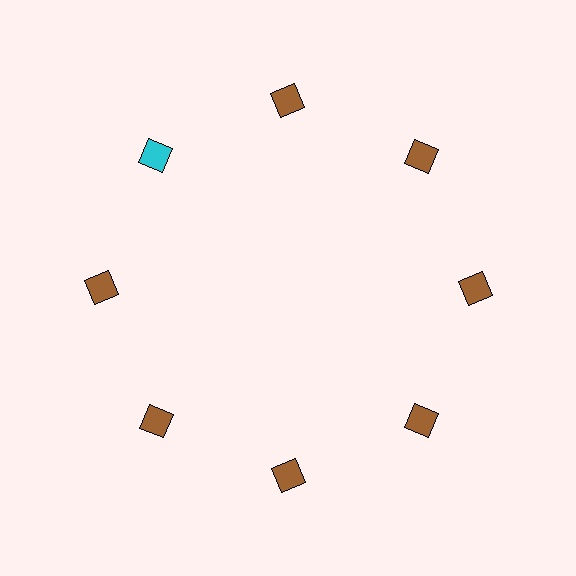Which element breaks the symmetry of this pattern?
The cyan diamond at roughly the 10 o'clock position breaks the symmetry. All other shapes are brown diamonds.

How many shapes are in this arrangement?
There are 8 shapes arranged in a ring pattern.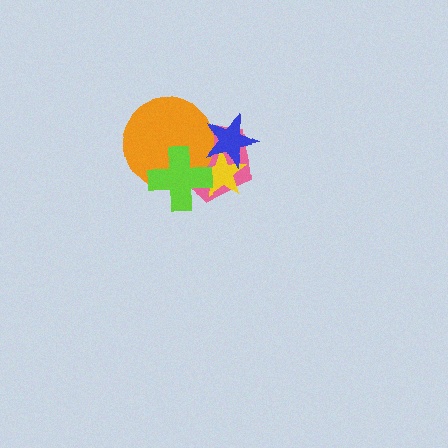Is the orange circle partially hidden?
Yes, it is partially covered by another shape.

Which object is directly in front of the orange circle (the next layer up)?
The blue star is directly in front of the orange circle.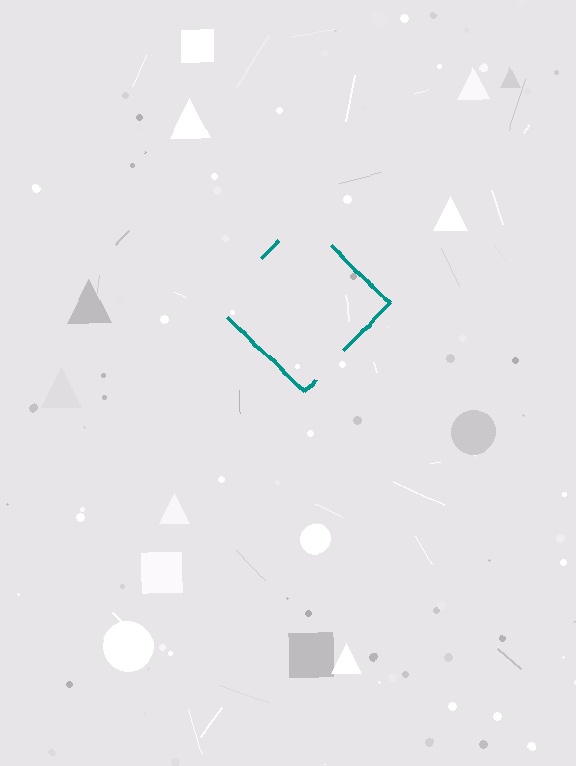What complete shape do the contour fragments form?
The contour fragments form a diamond.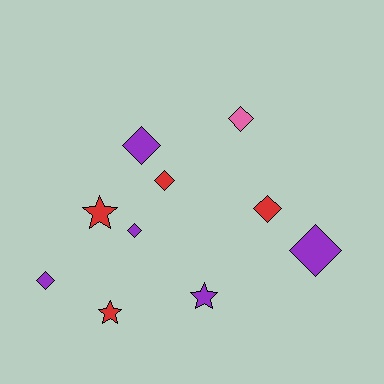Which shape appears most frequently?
Diamond, with 7 objects.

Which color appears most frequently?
Purple, with 5 objects.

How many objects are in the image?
There are 10 objects.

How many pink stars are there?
There are no pink stars.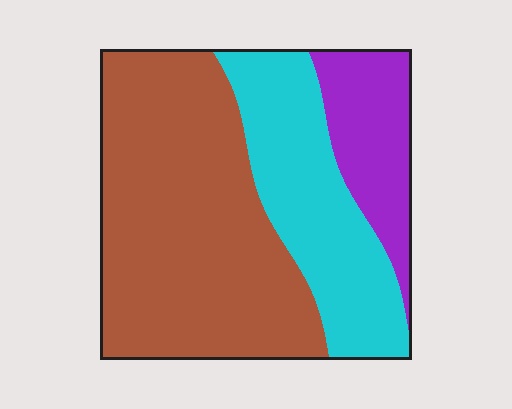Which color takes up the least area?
Purple, at roughly 15%.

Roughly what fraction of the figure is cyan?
Cyan takes up between a sixth and a third of the figure.